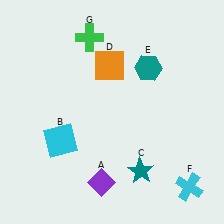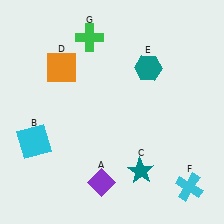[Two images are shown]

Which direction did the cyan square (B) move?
The cyan square (B) moved left.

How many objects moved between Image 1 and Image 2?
2 objects moved between the two images.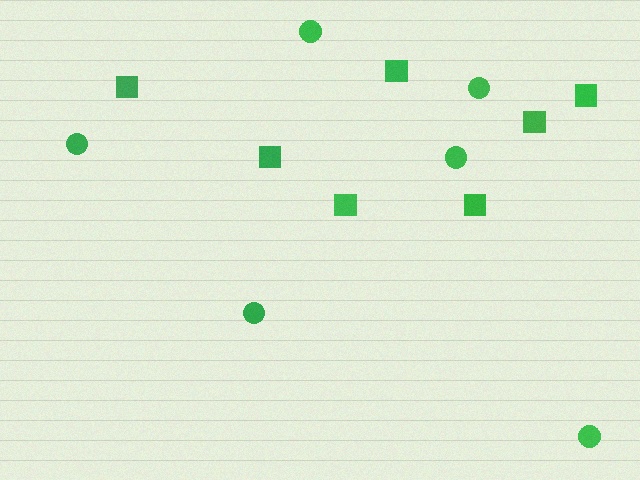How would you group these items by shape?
There are 2 groups: one group of squares (7) and one group of circles (6).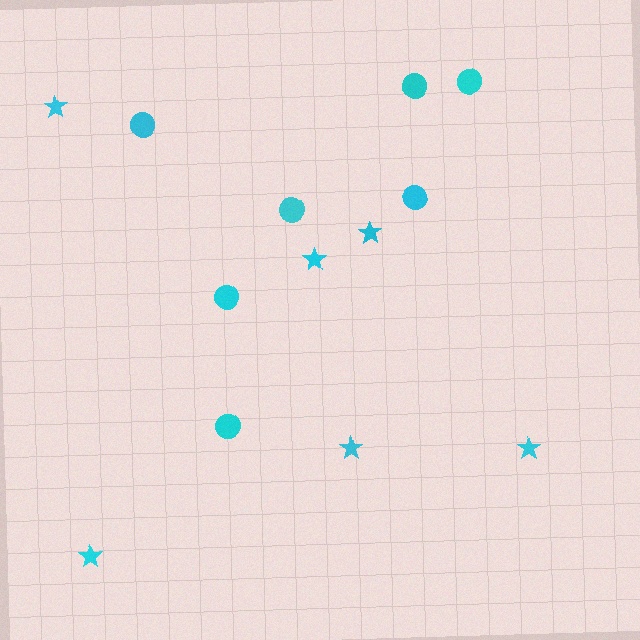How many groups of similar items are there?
There are 2 groups: one group of stars (6) and one group of circles (7).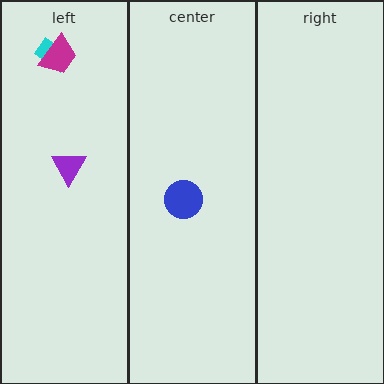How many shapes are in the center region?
1.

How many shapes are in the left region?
3.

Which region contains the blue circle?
The center region.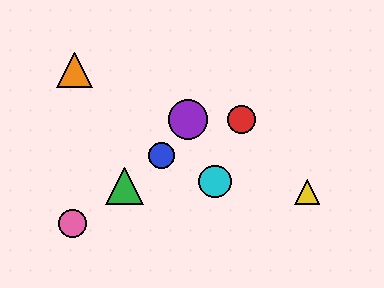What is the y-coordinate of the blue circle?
The blue circle is at y≈156.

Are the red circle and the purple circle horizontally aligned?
Yes, both are at y≈119.